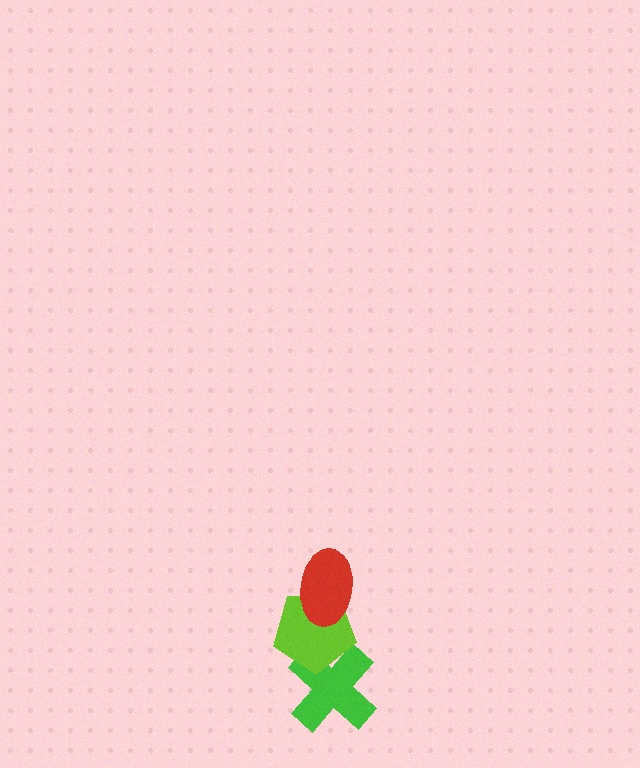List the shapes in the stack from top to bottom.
From top to bottom: the red ellipse, the lime pentagon, the green cross.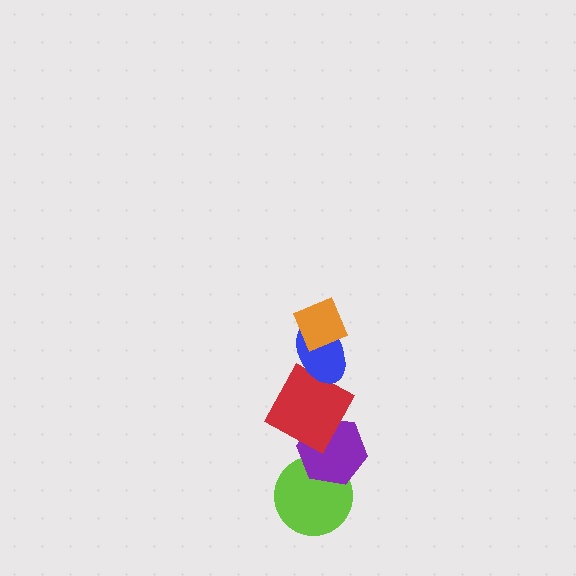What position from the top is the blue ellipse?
The blue ellipse is 2nd from the top.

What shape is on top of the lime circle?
The purple hexagon is on top of the lime circle.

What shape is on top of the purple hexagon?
The red square is on top of the purple hexagon.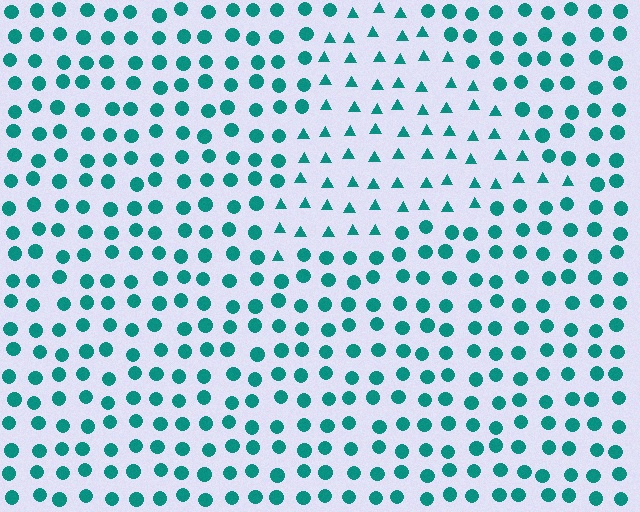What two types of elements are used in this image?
The image uses triangles inside the triangle region and circles outside it.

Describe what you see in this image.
The image is filled with small teal elements arranged in a uniform grid. A triangle-shaped region contains triangles, while the surrounding area contains circles. The boundary is defined purely by the change in element shape.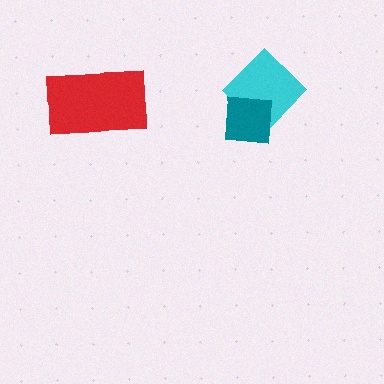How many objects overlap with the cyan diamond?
1 object overlaps with the cyan diamond.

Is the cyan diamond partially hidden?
Yes, it is partially covered by another shape.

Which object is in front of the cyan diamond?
The teal square is in front of the cyan diamond.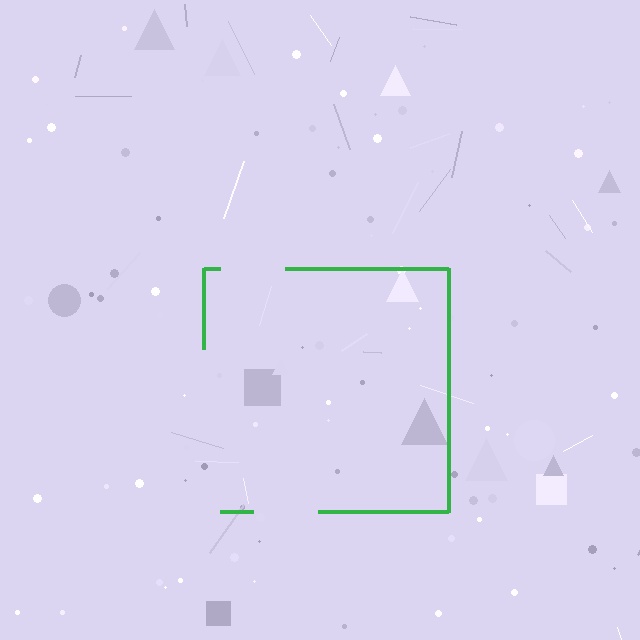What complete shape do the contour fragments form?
The contour fragments form a square.